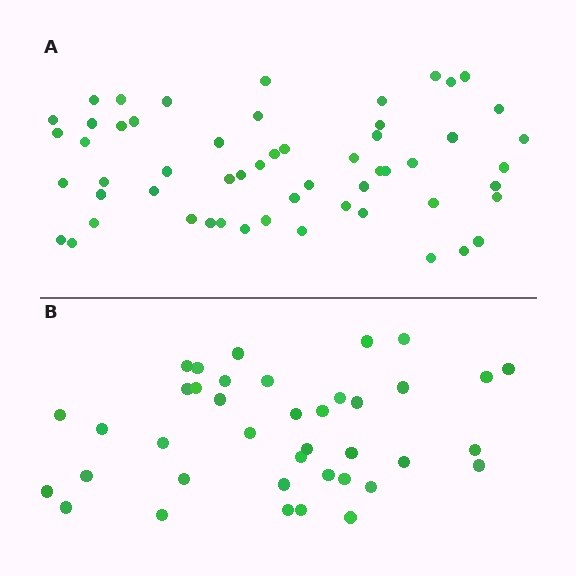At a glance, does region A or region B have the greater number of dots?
Region A (the top region) has more dots.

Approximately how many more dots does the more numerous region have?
Region A has approximately 15 more dots than region B.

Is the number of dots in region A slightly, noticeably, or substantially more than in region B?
Region A has noticeably more, but not dramatically so. The ratio is roughly 1.4 to 1.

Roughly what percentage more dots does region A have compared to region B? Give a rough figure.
About 45% more.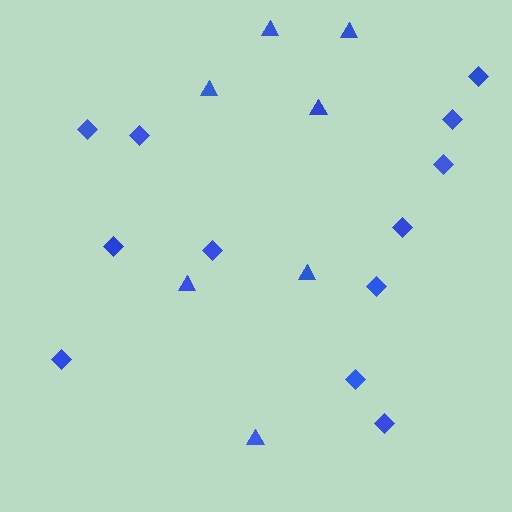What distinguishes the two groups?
There are 2 groups: one group of diamonds (12) and one group of triangles (7).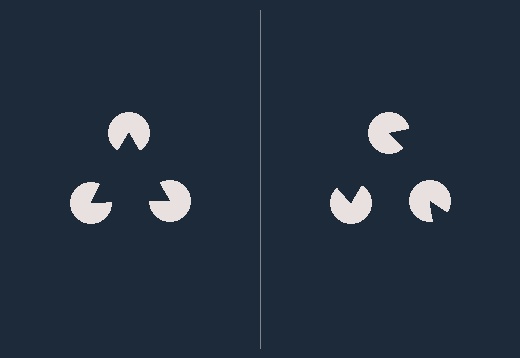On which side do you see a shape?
An illusory triangle appears on the left side. On the right side the wedge cuts are rotated, so no coherent shape forms.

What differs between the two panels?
The pac-man discs are positioned identically on both sides; only the wedge orientations differ. On the left they align to a triangle; on the right they are misaligned.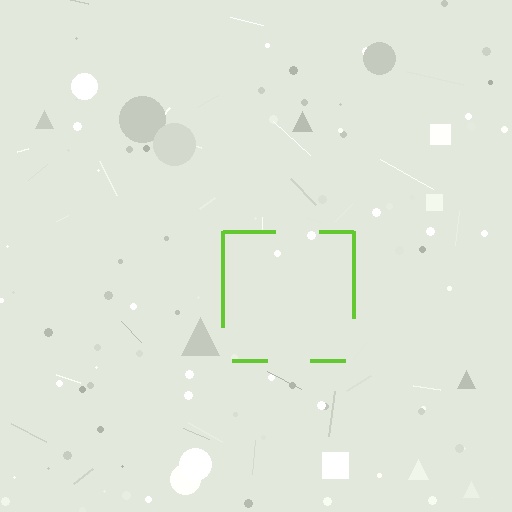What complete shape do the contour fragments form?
The contour fragments form a square.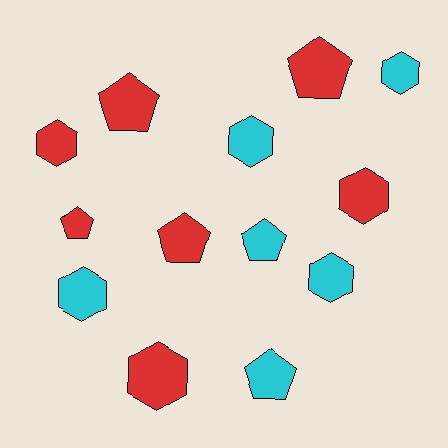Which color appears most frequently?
Red, with 7 objects.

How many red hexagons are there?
There are 3 red hexagons.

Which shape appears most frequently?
Hexagon, with 7 objects.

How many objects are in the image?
There are 13 objects.